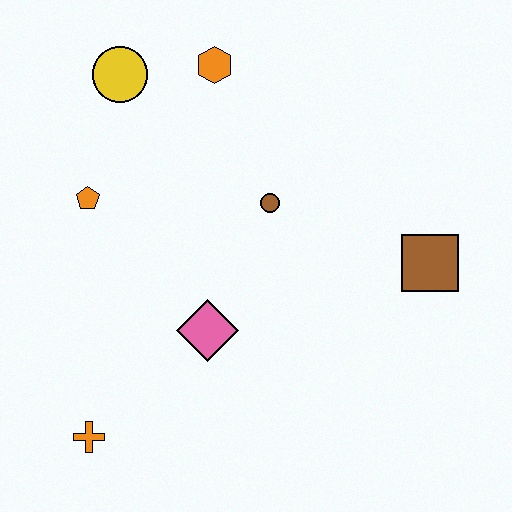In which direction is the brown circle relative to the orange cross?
The brown circle is above the orange cross.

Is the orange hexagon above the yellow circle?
Yes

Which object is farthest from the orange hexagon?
The orange cross is farthest from the orange hexagon.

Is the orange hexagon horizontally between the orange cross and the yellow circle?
No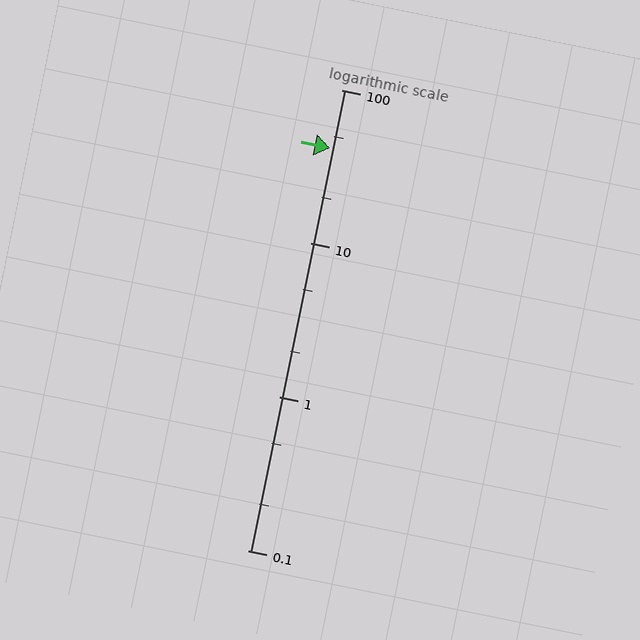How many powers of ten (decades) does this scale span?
The scale spans 3 decades, from 0.1 to 100.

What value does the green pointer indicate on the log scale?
The pointer indicates approximately 42.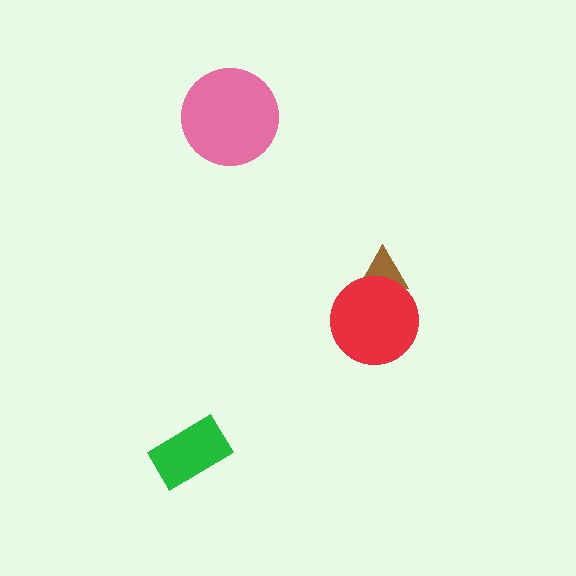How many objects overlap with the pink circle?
0 objects overlap with the pink circle.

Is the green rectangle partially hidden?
No, no other shape covers it.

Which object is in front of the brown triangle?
The red circle is in front of the brown triangle.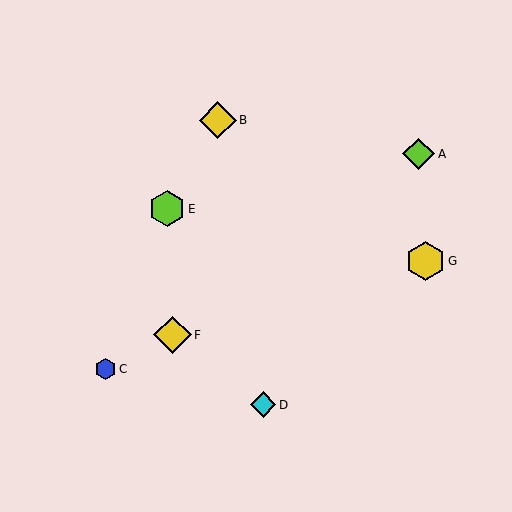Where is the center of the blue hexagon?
The center of the blue hexagon is at (106, 369).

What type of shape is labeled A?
Shape A is a lime diamond.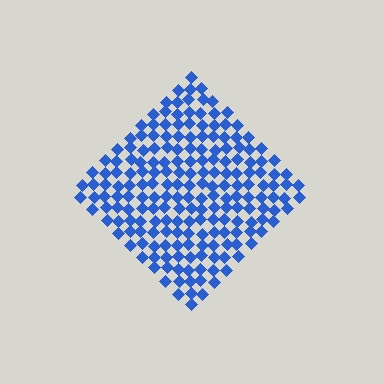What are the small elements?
The small elements are diamonds.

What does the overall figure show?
The overall figure shows a diamond.